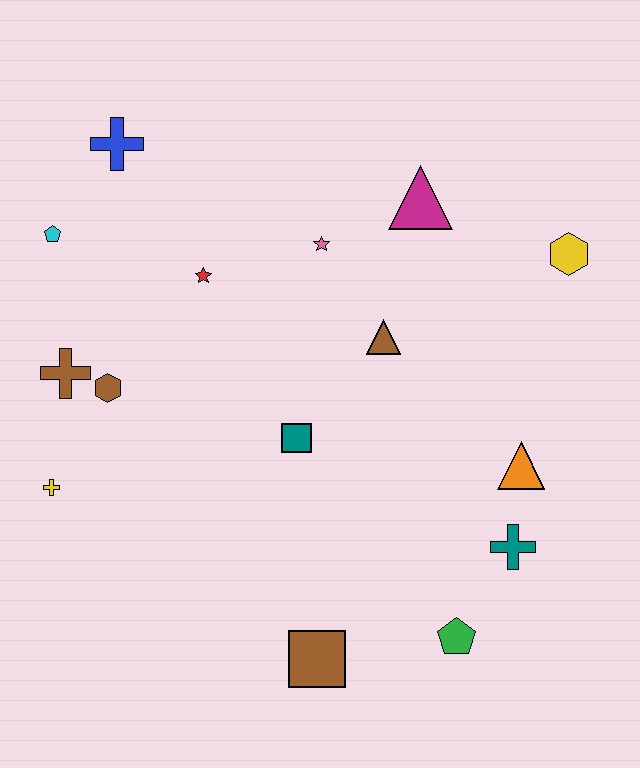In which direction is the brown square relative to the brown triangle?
The brown square is below the brown triangle.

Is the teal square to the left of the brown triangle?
Yes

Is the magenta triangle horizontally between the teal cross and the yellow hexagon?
No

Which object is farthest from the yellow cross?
The yellow hexagon is farthest from the yellow cross.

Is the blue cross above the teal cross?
Yes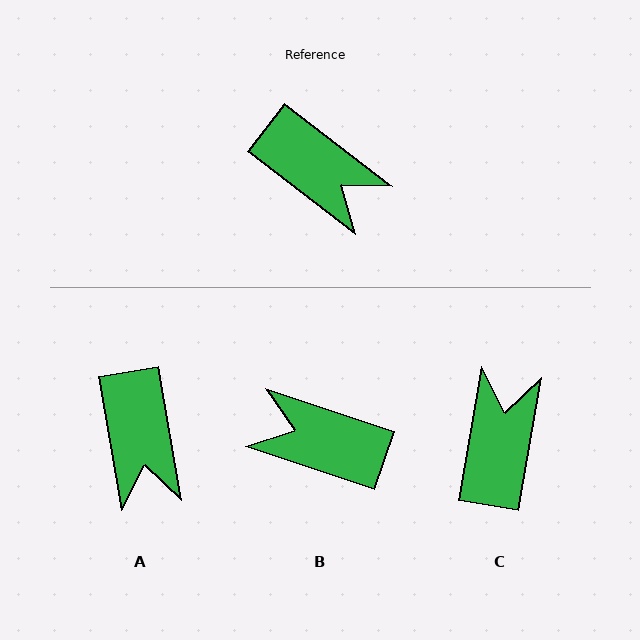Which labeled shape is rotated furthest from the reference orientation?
B, about 161 degrees away.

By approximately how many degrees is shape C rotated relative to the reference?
Approximately 118 degrees counter-clockwise.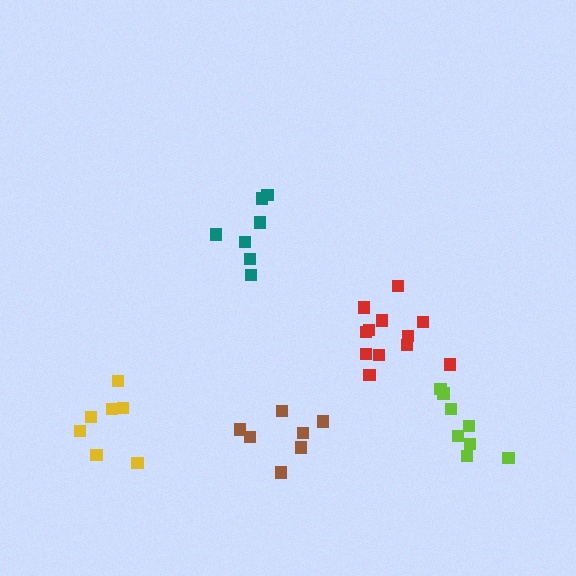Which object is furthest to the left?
The yellow cluster is leftmost.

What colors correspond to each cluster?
The clusters are colored: red, lime, teal, brown, yellow.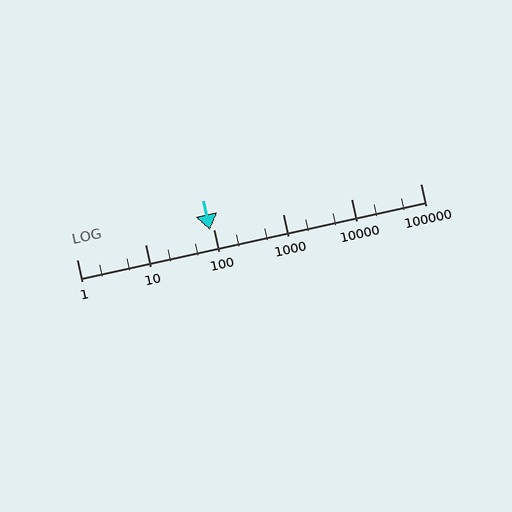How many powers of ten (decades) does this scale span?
The scale spans 5 decades, from 1 to 100000.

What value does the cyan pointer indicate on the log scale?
The pointer indicates approximately 87.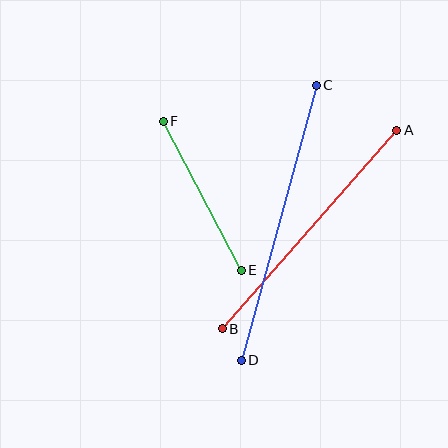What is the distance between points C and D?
The distance is approximately 285 pixels.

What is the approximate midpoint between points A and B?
The midpoint is at approximately (309, 230) pixels.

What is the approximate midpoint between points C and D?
The midpoint is at approximately (279, 223) pixels.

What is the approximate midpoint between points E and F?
The midpoint is at approximately (202, 196) pixels.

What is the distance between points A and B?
The distance is approximately 264 pixels.